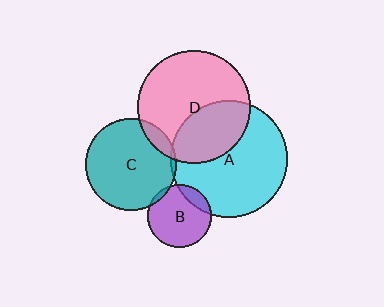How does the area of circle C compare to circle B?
Approximately 2.1 times.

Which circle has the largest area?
Circle A (cyan).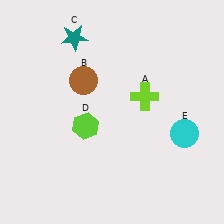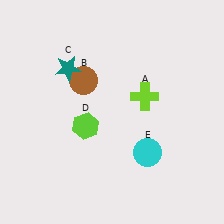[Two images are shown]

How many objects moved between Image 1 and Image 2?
2 objects moved between the two images.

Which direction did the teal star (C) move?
The teal star (C) moved down.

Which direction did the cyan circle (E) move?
The cyan circle (E) moved left.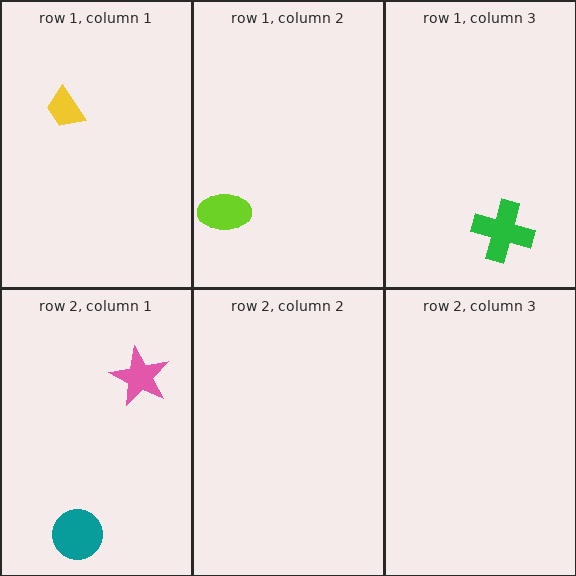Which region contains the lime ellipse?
The row 1, column 2 region.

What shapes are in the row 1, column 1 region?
The yellow trapezoid.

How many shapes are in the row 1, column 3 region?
1.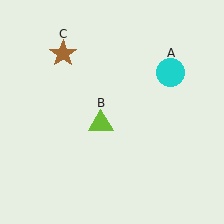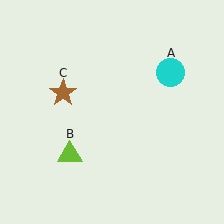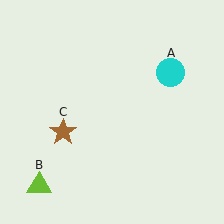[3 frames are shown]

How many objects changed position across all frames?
2 objects changed position: lime triangle (object B), brown star (object C).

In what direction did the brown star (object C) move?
The brown star (object C) moved down.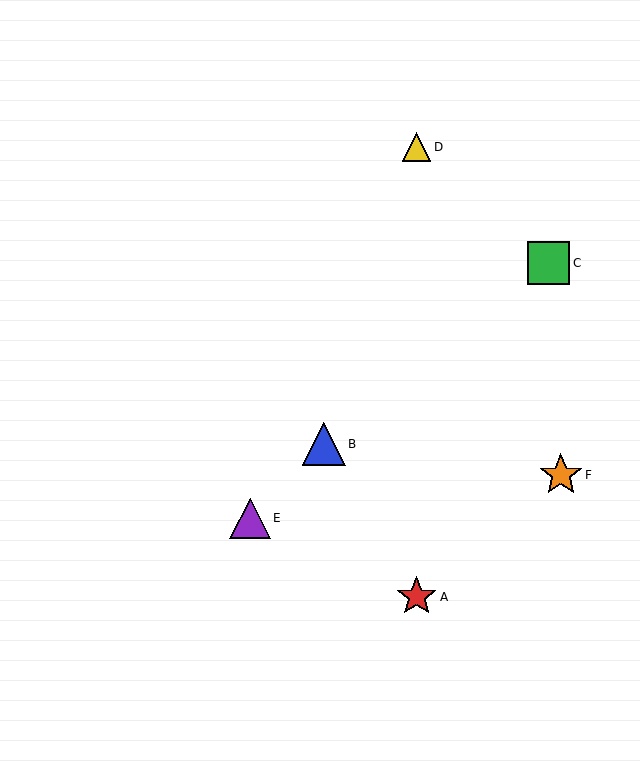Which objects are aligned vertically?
Objects A, D are aligned vertically.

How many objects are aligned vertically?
2 objects (A, D) are aligned vertically.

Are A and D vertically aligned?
Yes, both are at x≈417.